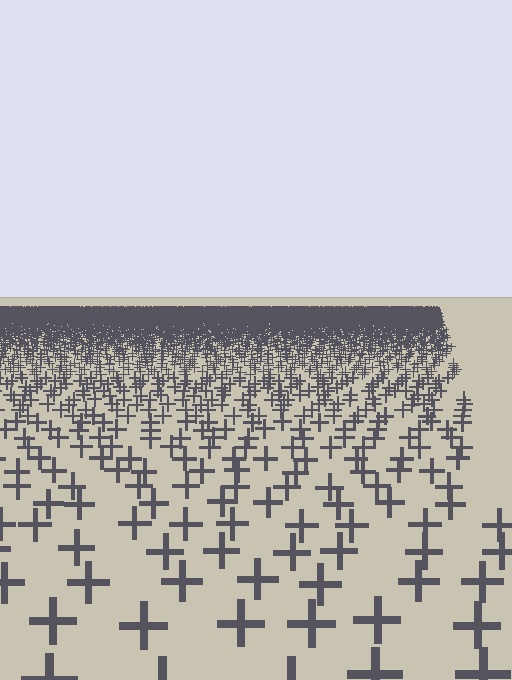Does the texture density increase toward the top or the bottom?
Density increases toward the top.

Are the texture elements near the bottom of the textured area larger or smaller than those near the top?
Larger. Near the bottom, elements are closer to the viewer and appear at a bigger on-screen size.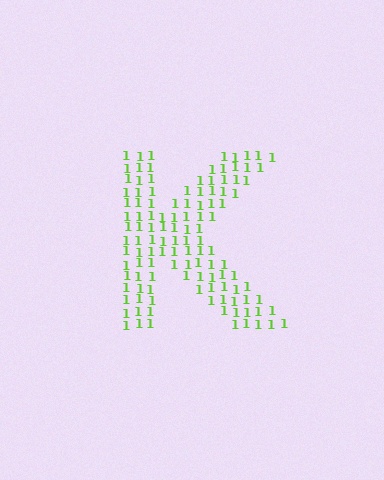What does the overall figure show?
The overall figure shows the letter K.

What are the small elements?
The small elements are digit 1's.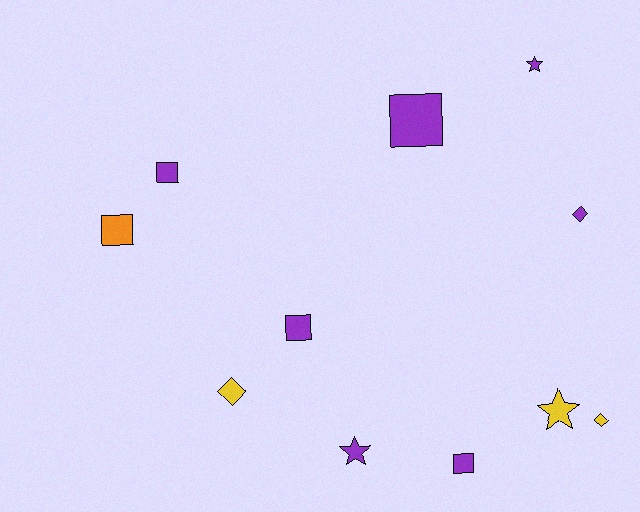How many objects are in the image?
There are 11 objects.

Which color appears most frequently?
Purple, with 7 objects.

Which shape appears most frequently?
Square, with 5 objects.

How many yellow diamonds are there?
There are 2 yellow diamonds.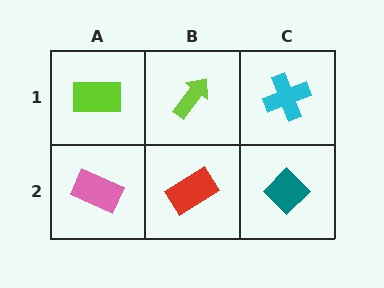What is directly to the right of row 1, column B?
A cyan cross.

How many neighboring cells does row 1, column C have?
2.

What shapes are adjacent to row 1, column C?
A teal diamond (row 2, column C), a lime arrow (row 1, column B).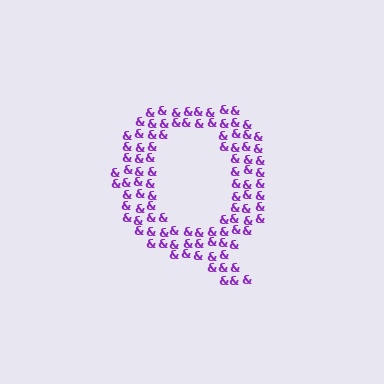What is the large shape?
The large shape is the letter Q.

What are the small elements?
The small elements are ampersands.